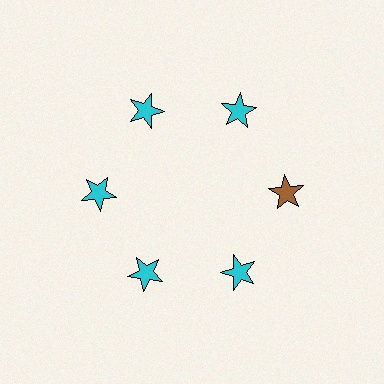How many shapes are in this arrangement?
There are 6 shapes arranged in a ring pattern.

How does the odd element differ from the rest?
It has a different color: brown instead of cyan.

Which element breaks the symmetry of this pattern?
The brown star at roughly the 3 o'clock position breaks the symmetry. All other shapes are cyan stars.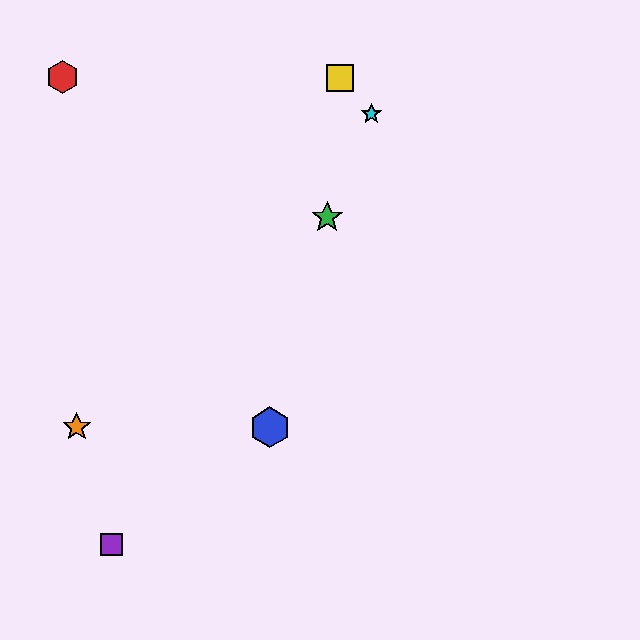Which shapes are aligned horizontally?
The blue hexagon, the orange star are aligned horizontally.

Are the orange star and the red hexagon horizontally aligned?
No, the orange star is at y≈427 and the red hexagon is at y≈77.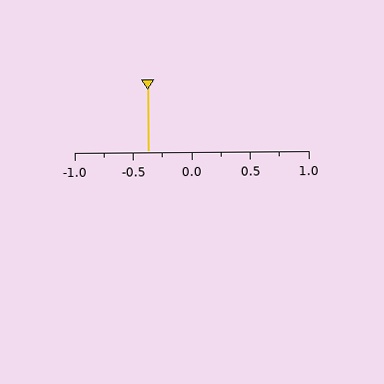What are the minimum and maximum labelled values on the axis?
The axis runs from -1.0 to 1.0.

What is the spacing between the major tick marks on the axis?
The major ticks are spaced 0.5 apart.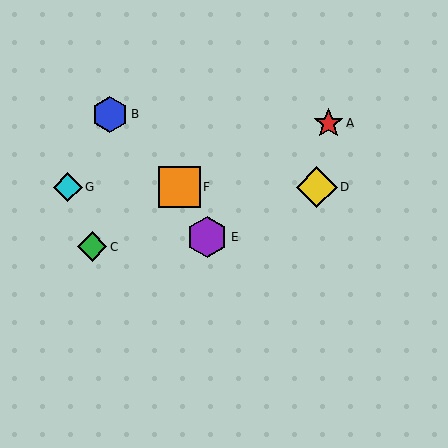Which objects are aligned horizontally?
Objects D, F, G are aligned horizontally.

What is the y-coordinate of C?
Object C is at y≈247.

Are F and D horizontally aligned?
Yes, both are at y≈187.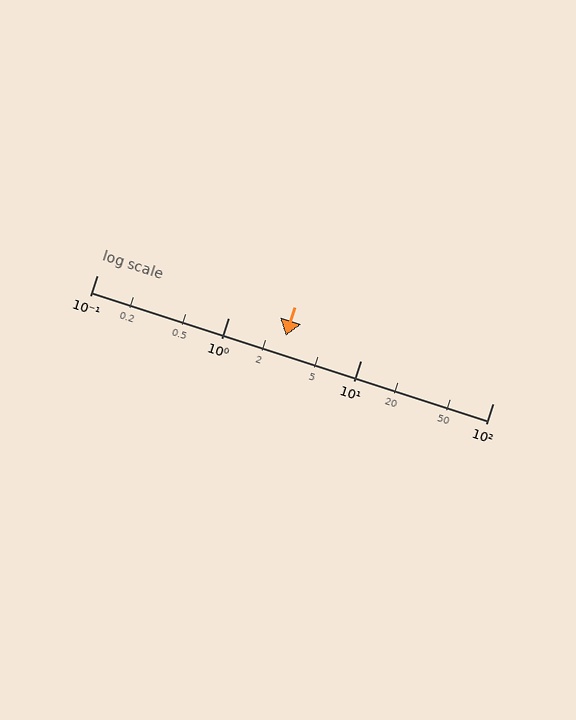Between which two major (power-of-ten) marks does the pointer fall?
The pointer is between 1 and 10.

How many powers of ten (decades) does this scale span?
The scale spans 3 decades, from 0.1 to 100.